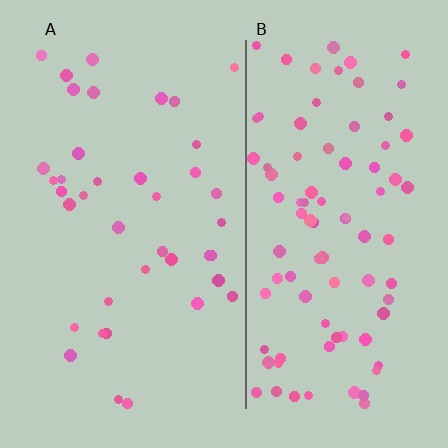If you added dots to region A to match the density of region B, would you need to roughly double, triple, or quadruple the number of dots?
Approximately double.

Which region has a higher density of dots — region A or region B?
B (the right).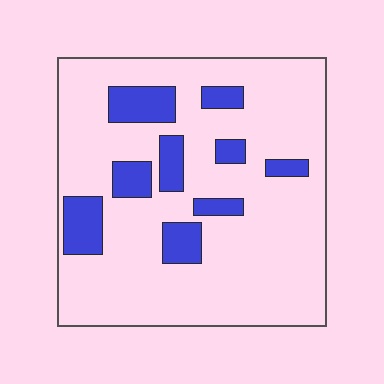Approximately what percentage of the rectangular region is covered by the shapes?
Approximately 20%.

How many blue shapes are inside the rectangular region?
9.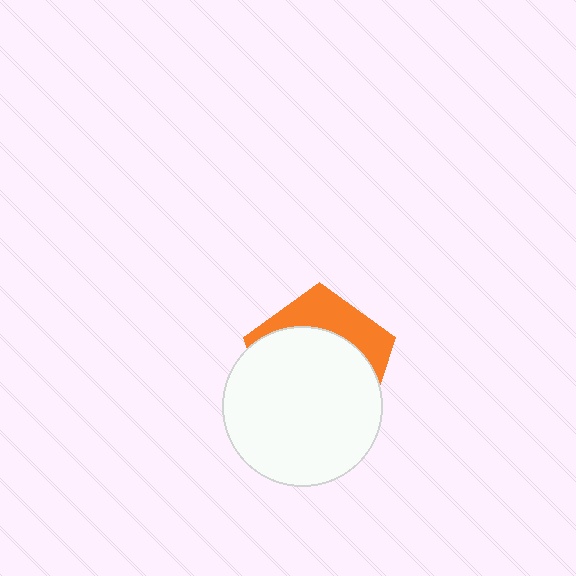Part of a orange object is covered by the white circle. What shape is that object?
It is a pentagon.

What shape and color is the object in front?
The object in front is a white circle.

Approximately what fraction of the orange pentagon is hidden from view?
Roughly 69% of the orange pentagon is hidden behind the white circle.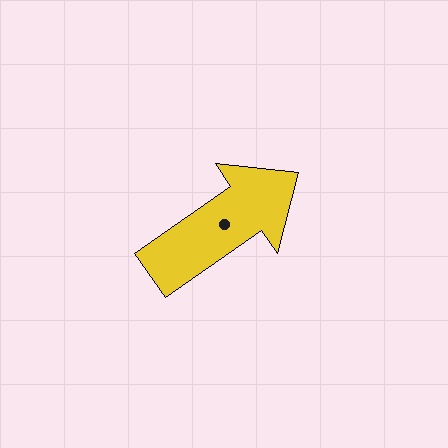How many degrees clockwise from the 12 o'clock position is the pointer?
Approximately 55 degrees.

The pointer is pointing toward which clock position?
Roughly 2 o'clock.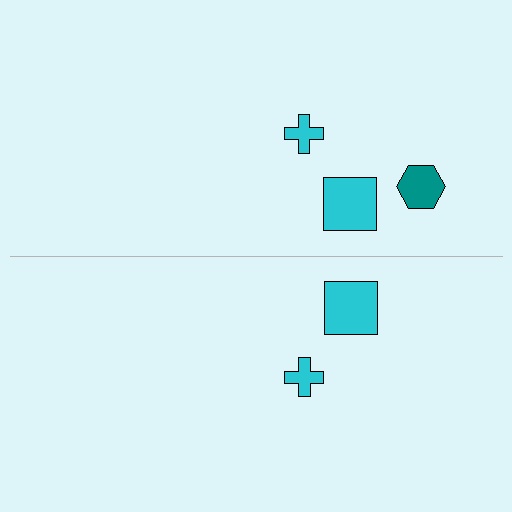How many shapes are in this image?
There are 5 shapes in this image.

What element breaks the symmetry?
A teal hexagon is missing from the bottom side.